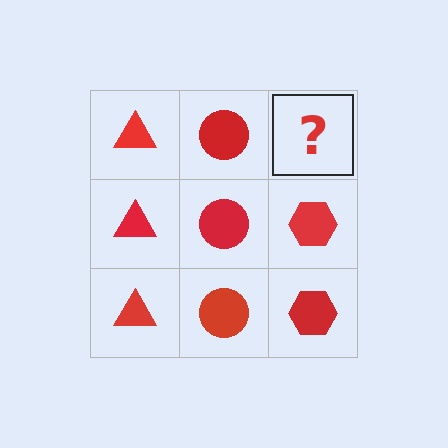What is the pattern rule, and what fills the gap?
The rule is that each column has a consistent shape. The gap should be filled with a red hexagon.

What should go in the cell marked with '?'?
The missing cell should contain a red hexagon.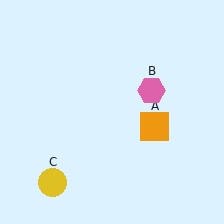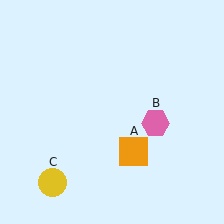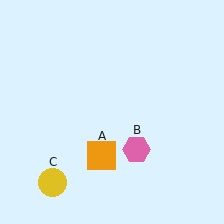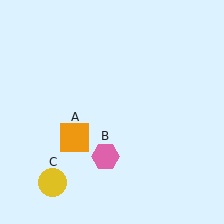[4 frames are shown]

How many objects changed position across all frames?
2 objects changed position: orange square (object A), pink hexagon (object B).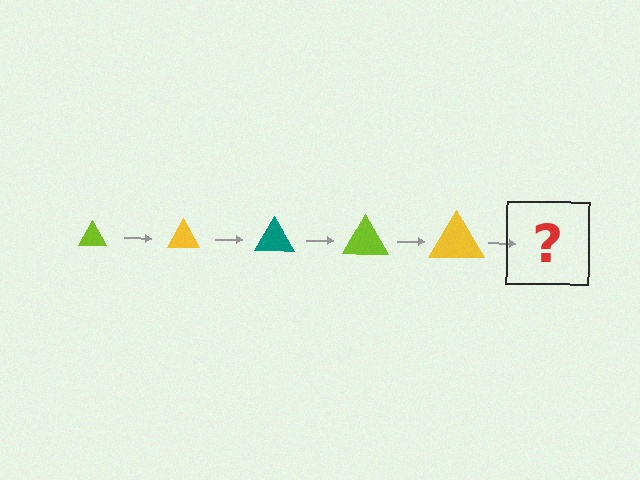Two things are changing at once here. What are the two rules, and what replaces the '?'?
The two rules are that the triangle grows larger each step and the color cycles through lime, yellow, and teal. The '?' should be a teal triangle, larger than the previous one.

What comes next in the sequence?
The next element should be a teal triangle, larger than the previous one.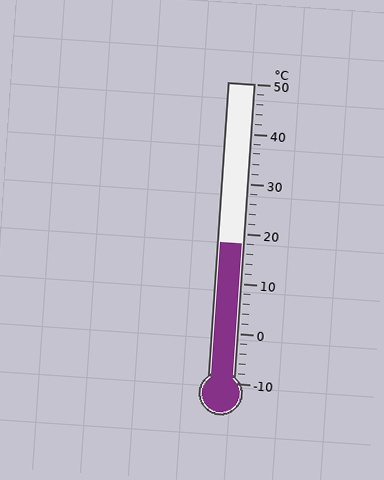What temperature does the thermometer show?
The thermometer shows approximately 18°C.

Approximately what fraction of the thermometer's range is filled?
The thermometer is filled to approximately 45% of its range.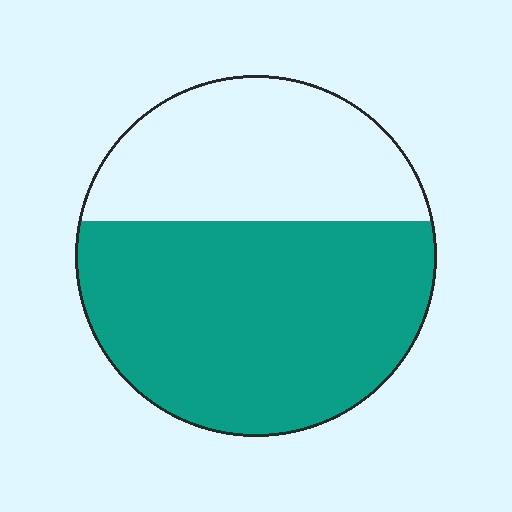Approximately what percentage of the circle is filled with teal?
Approximately 60%.